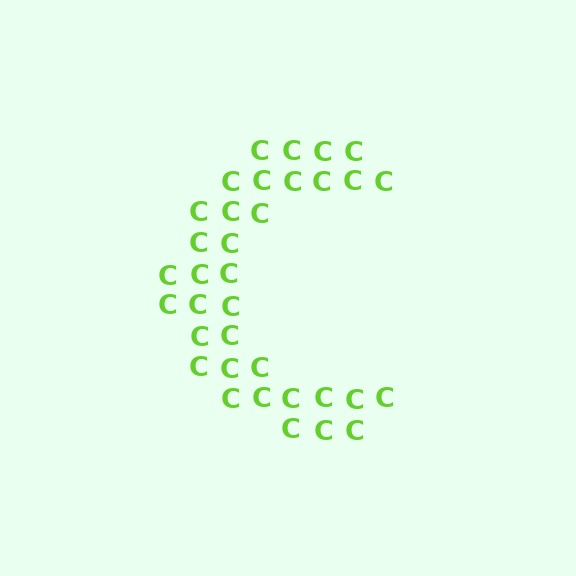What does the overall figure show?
The overall figure shows the letter C.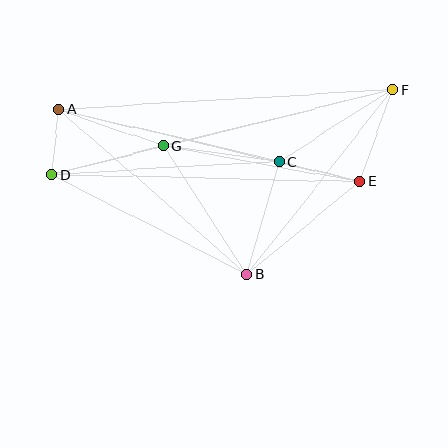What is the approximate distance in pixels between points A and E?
The distance between A and E is approximately 309 pixels.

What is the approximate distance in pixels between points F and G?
The distance between F and G is approximately 237 pixels.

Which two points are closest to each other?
Points A and D are closest to each other.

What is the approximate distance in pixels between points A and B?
The distance between A and B is approximately 250 pixels.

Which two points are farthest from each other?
Points D and F are farthest from each other.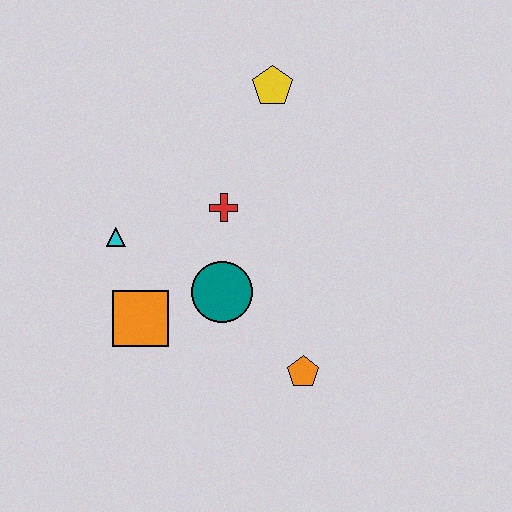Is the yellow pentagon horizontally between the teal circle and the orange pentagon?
Yes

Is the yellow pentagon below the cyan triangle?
No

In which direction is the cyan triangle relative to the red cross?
The cyan triangle is to the left of the red cross.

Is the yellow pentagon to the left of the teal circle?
No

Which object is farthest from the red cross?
The orange pentagon is farthest from the red cross.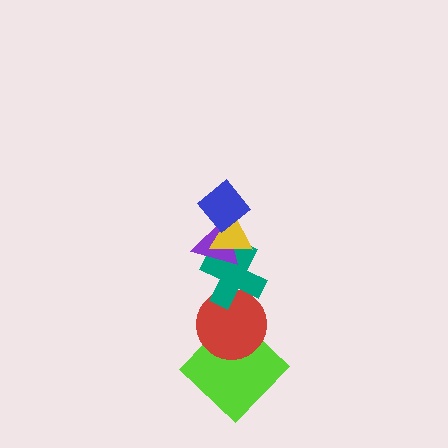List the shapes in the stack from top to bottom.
From top to bottom: the blue diamond, the yellow triangle, the purple triangle, the teal cross, the red circle, the lime diamond.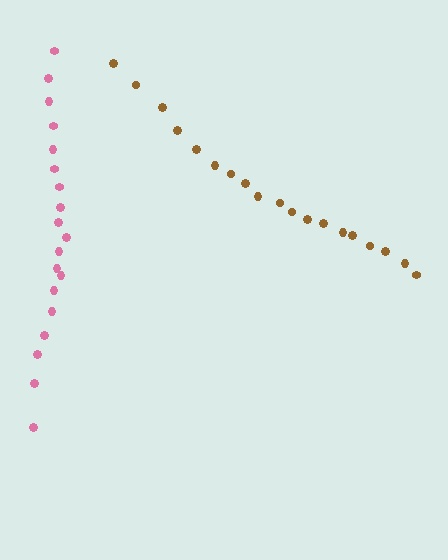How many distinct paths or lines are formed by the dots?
There are 2 distinct paths.